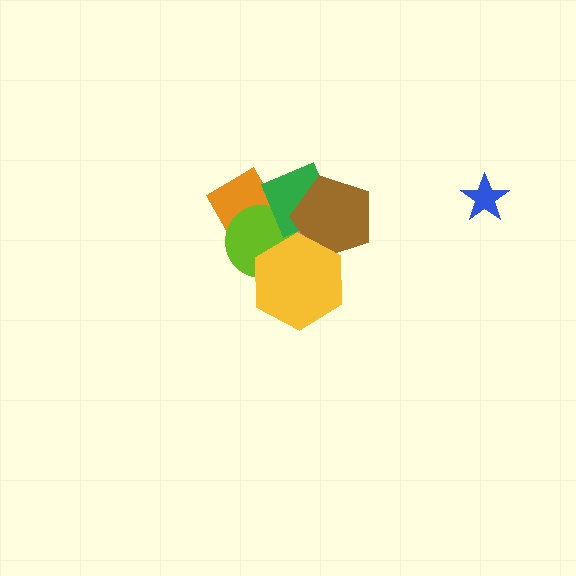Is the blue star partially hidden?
No, no other shape covers it.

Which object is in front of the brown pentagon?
The yellow hexagon is in front of the brown pentagon.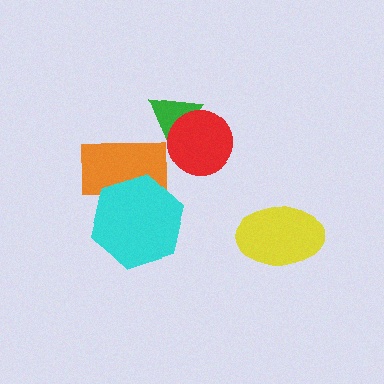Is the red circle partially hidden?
No, no other shape covers it.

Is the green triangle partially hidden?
Yes, it is partially covered by another shape.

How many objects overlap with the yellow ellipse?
0 objects overlap with the yellow ellipse.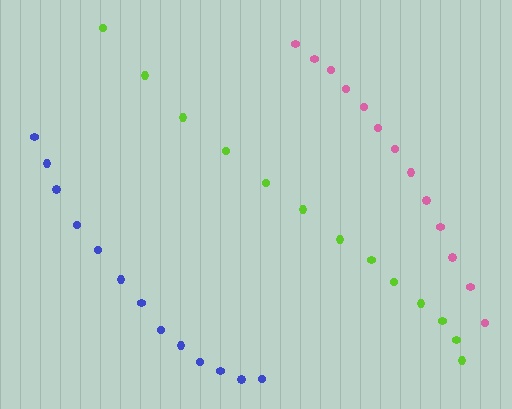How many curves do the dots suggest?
There are 3 distinct paths.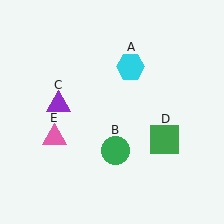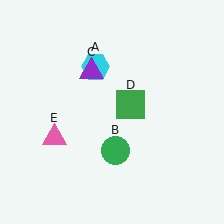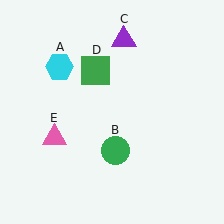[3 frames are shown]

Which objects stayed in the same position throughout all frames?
Green circle (object B) and pink triangle (object E) remained stationary.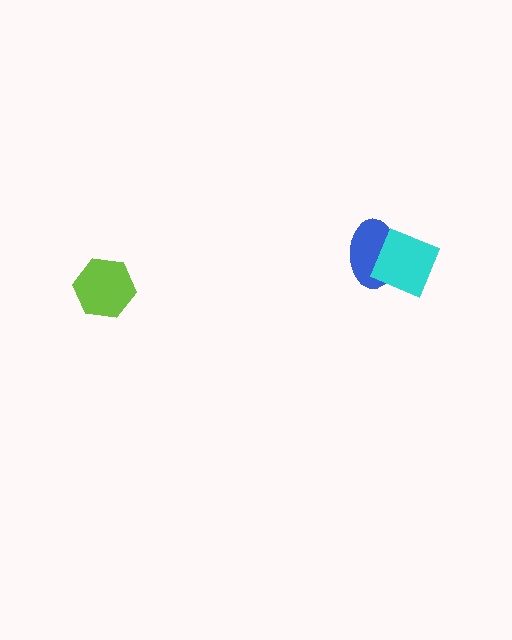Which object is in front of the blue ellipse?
The cyan diamond is in front of the blue ellipse.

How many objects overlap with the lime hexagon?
0 objects overlap with the lime hexagon.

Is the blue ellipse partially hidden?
Yes, it is partially covered by another shape.